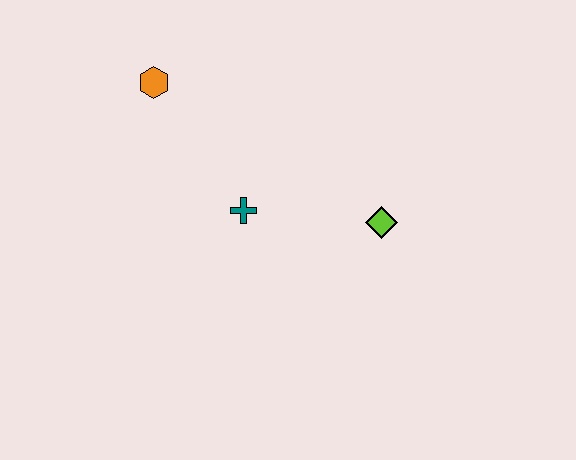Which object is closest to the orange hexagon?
The teal cross is closest to the orange hexagon.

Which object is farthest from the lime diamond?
The orange hexagon is farthest from the lime diamond.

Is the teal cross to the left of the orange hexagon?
No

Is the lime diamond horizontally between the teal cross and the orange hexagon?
No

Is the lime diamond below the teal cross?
Yes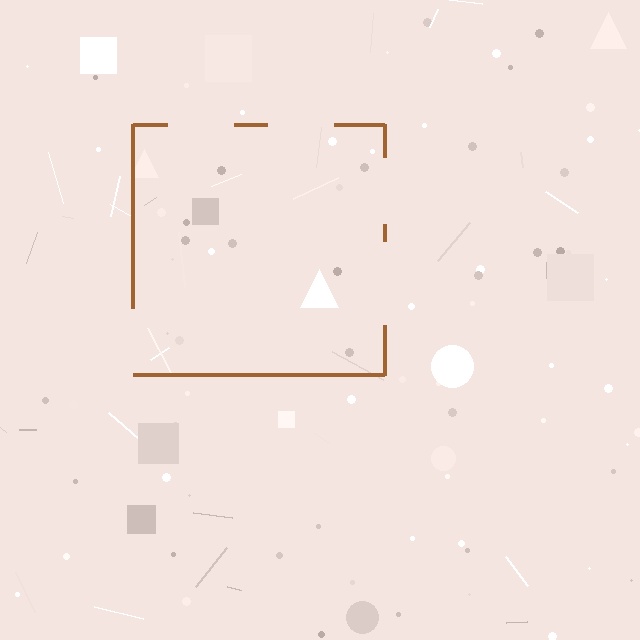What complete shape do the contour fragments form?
The contour fragments form a square.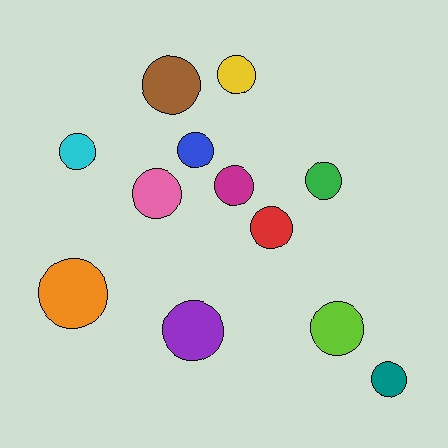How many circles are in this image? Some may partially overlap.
There are 12 circles.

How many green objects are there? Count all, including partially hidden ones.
There is 1 green object.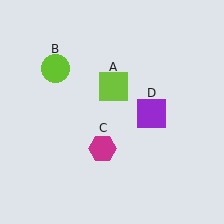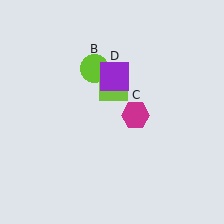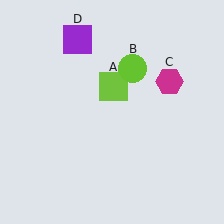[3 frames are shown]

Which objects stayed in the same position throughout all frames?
Lime square (object A) remained stationary.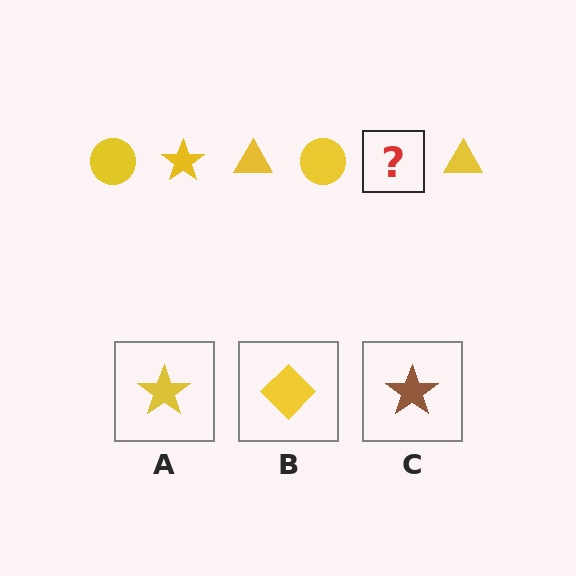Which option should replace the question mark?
Option A.